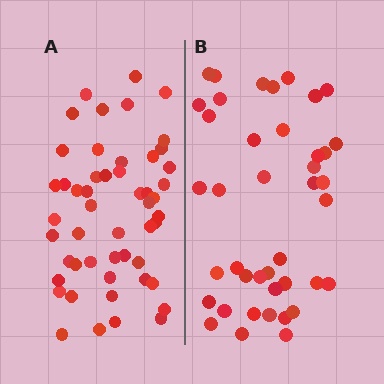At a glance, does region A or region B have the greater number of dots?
Region A (the left region) has more dots.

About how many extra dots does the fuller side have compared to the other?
Region A has roughly 10 or so more dots than region B.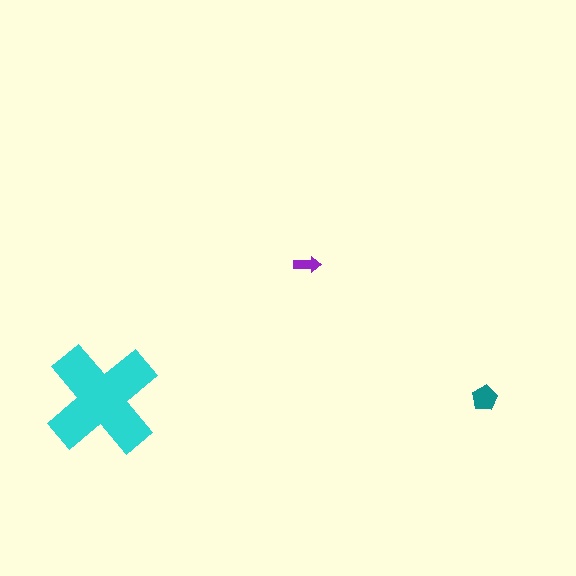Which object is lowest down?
The cyan cross is bottommost.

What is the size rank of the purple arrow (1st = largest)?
3rd.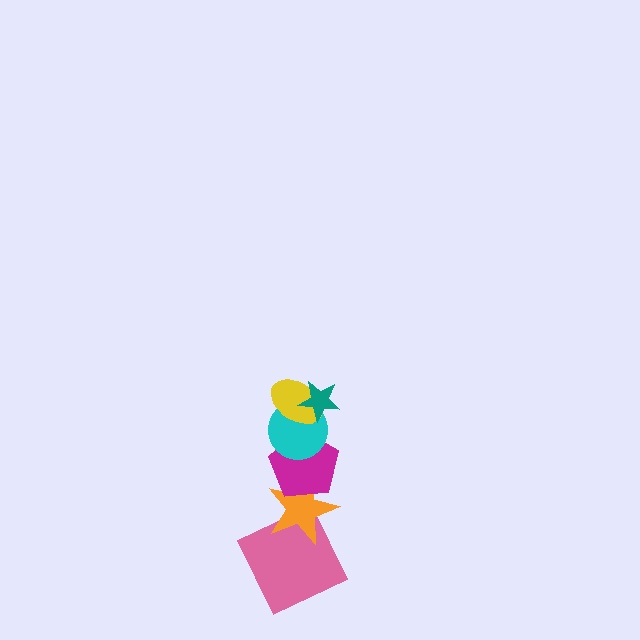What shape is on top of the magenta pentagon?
The cyan circle is on top of the magenta pentagon.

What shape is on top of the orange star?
The magenta pentagon is on top of the orange star.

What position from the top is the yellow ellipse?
The yellow ellipse is 2nd from the top.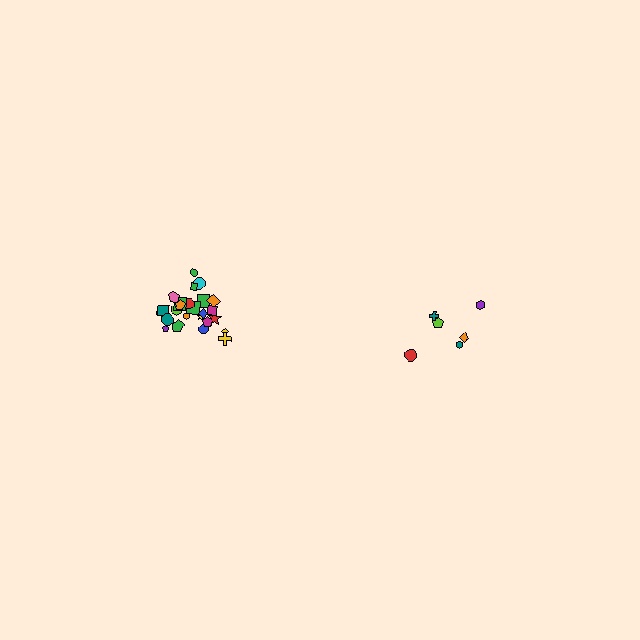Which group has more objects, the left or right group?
The left group.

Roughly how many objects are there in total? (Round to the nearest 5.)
Roughly 30 objects in total.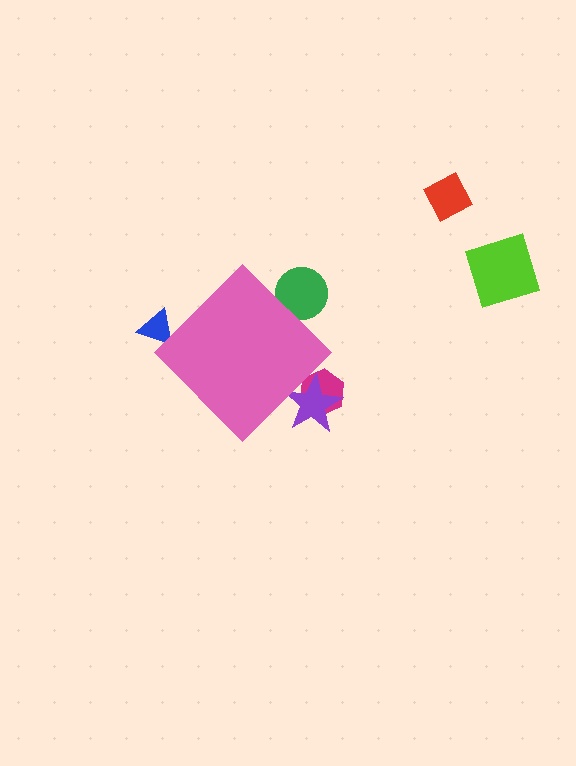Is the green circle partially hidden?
Yes, the green circle is partially hidden behind the pink diamond.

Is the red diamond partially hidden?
No, the red diamond is fully visible.